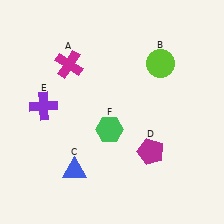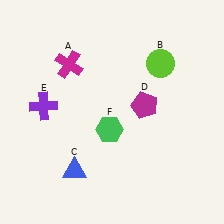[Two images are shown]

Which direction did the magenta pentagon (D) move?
The magenta pentagon (D) moved up.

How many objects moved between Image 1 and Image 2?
1 object moved between the two images.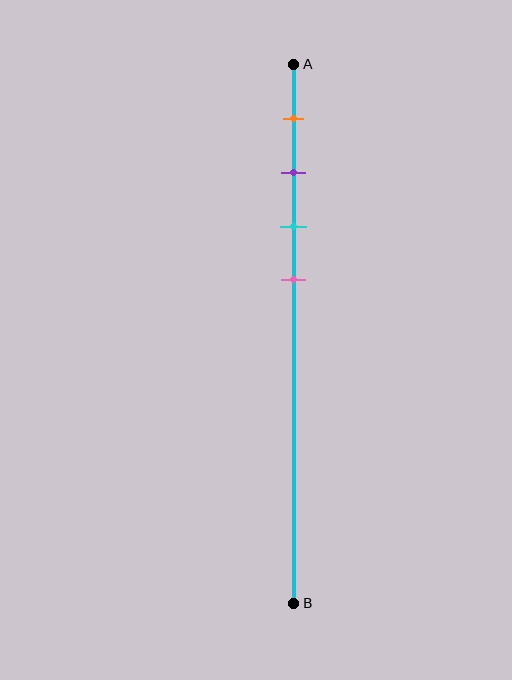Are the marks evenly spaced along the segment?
Yes, the marks are approximately evenly spaced.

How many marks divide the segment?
There are 4 marks dividing the segment.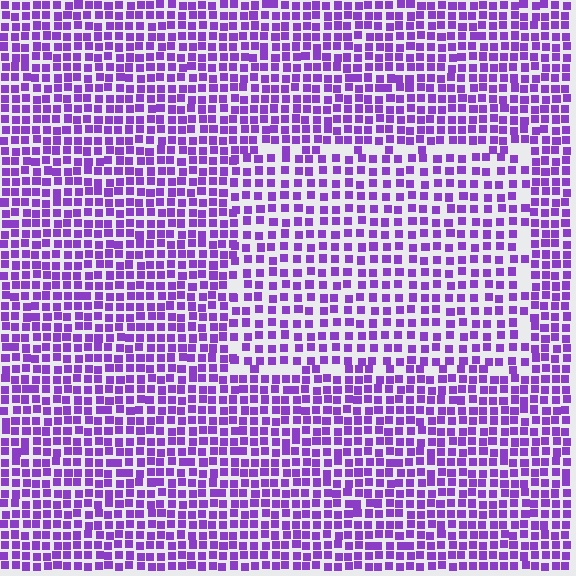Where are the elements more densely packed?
The elements are more densely packed outside the rectangle boundary.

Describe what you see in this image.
The image contains small purple elements arranged at two different densities. A rectangle-shaped region is visible where the elements are less densely packed than the surrounding area.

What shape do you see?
I see a rectangle.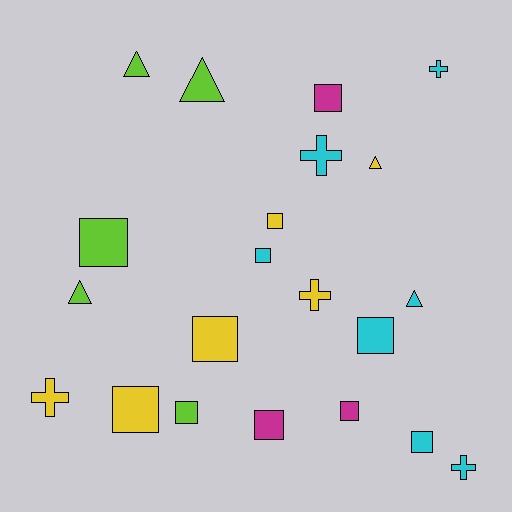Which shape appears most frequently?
Square, with 11 objects.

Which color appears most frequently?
Cyan, with 7 objects.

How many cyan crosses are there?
There are 3 cyan crosses.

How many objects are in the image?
There are 21 objects.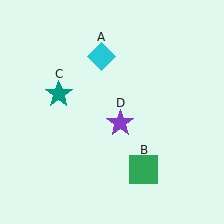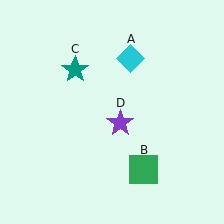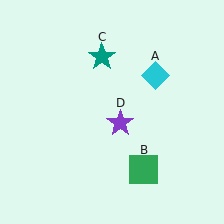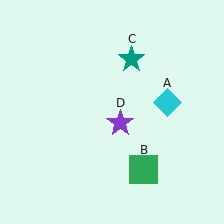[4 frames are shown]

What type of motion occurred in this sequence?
The cyan diamond (object A), teal star (object C) rotated clockwise around the center of the scene.